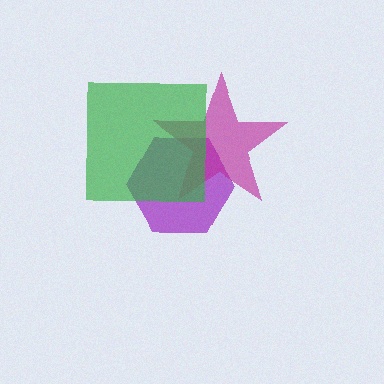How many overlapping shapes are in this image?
There are 3 overlapping shapes in the image.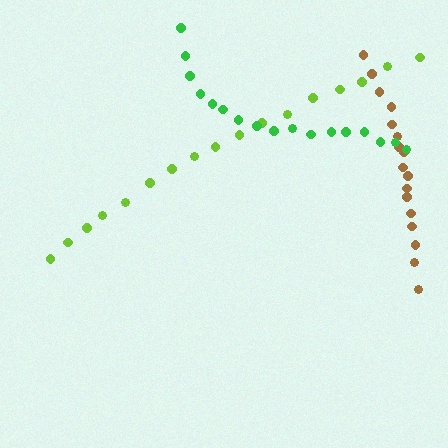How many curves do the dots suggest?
There are 3 distinct paths.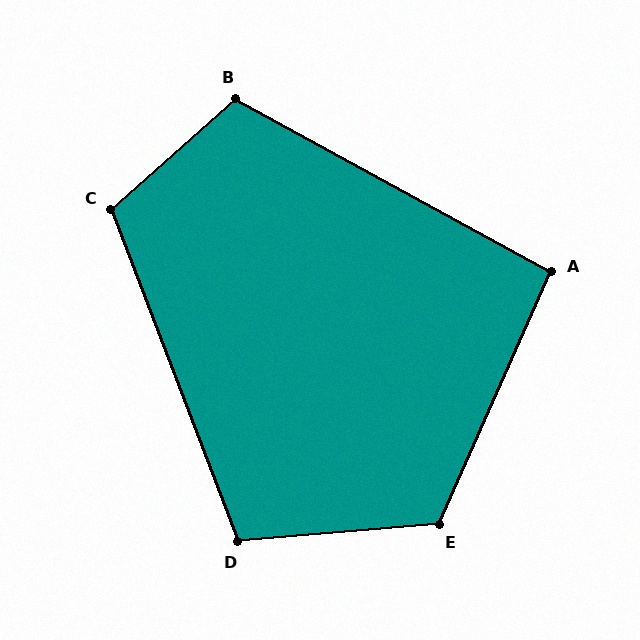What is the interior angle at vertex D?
Approximately 106 degrees (obtuse).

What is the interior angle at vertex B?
Approximately 110 degrees (obtuse).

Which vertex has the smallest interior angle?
A, at approximately 95 degrees.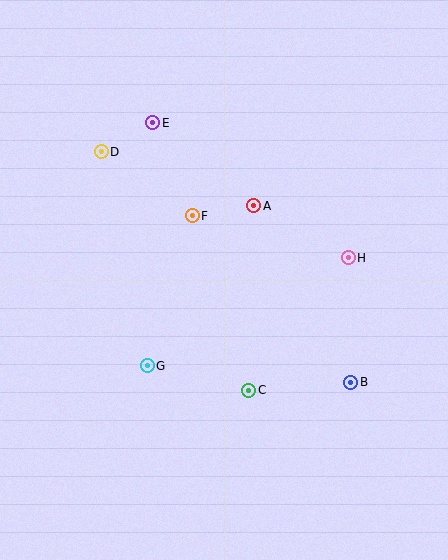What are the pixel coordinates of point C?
Point C is at (249, 390).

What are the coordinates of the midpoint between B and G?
The midpoint between B and G is at (249, 374).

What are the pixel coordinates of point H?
Point H is at (348, 258).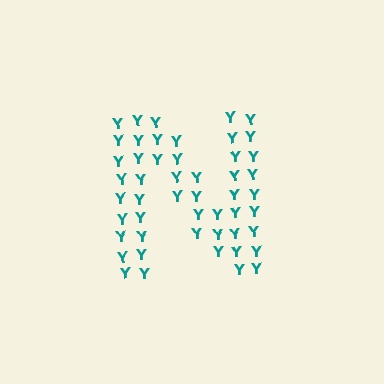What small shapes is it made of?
It is made of small letter Y's.